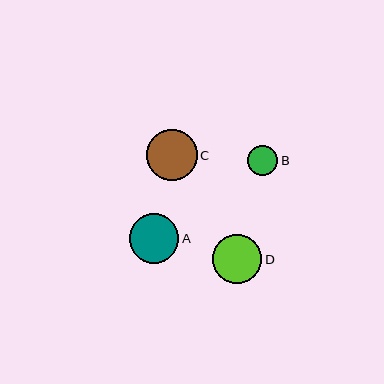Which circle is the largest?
Circle C is the largest with a size of approximately 50 pixels.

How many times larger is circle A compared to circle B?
Circle A is approximately 1.6 times the size of circle B.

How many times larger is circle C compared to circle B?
Circle C is approximately 1.7 times the size of circle B.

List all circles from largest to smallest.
From largest to smallest: C, A, D, B.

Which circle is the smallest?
Circle B is the smallest with a size of approximately 30 pixels.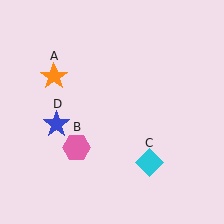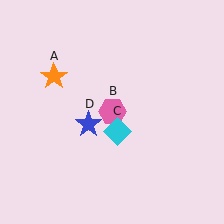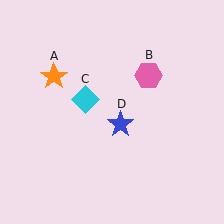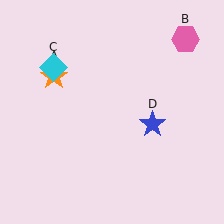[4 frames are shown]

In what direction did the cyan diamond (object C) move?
The cyan diamond (object C) moved up and to the left.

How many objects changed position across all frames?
3 objects changed position: pink hexagon (object B), cyan diamond (object C), blue star (object D).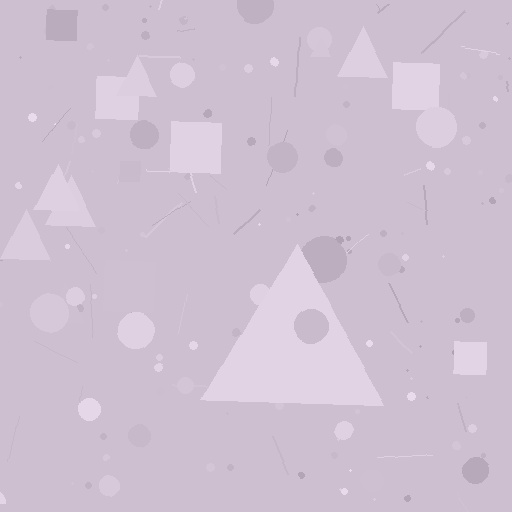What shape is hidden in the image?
A triangle is hidden in the image.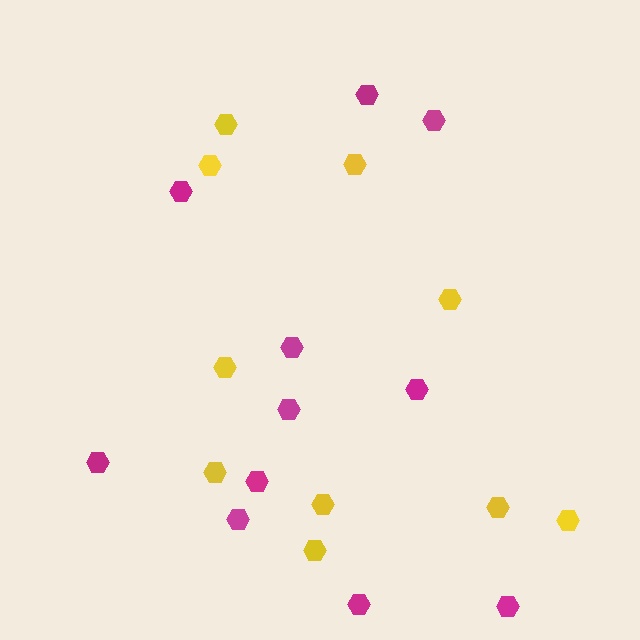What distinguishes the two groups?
There are 2 groups: one group of magenta hexagons (11) and one group of yellow hexagons (10).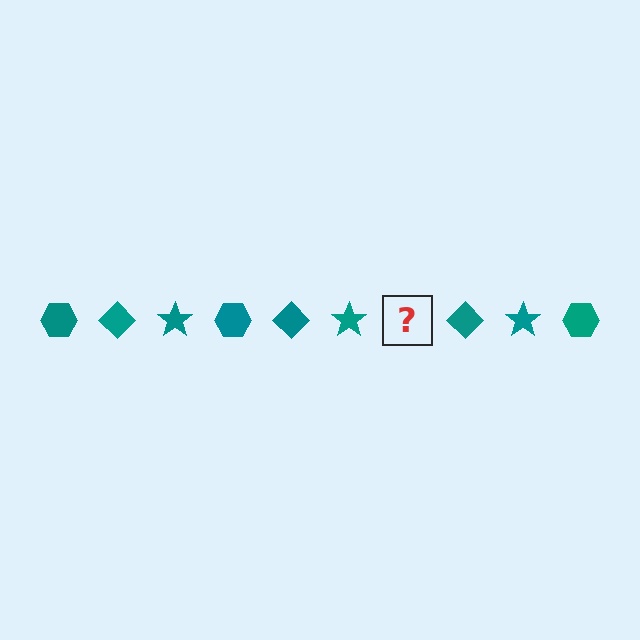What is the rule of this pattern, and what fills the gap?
The rule is that the pattern cycles through hexagon, diamond, star shapes in teal. The gap should be filled with a teal hexagon.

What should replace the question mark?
The question mark should be replaced with a teal hexagon.